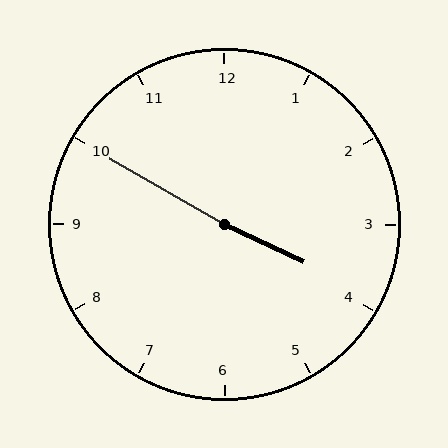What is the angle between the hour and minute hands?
Approximately 175 degrees.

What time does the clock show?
3:50.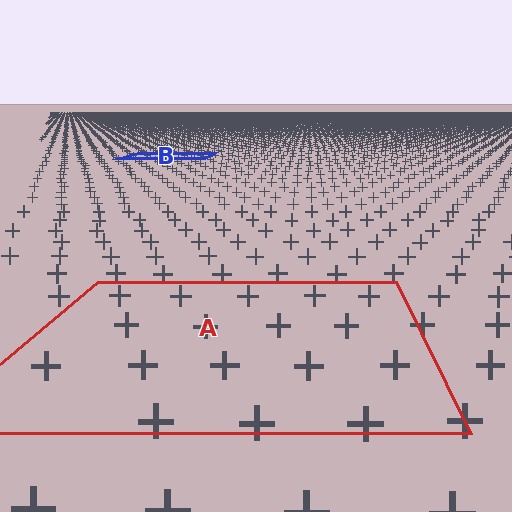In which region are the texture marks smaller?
The texture marks are smaller in region B, because it is farther away.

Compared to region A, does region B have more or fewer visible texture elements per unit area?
Region B has more texture elements per unit area — they are packed more densely because it is farther away.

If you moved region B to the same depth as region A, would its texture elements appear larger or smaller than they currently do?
They would appear larger. At a closer depth, the same texture elements are projected at a bigger on-screen size.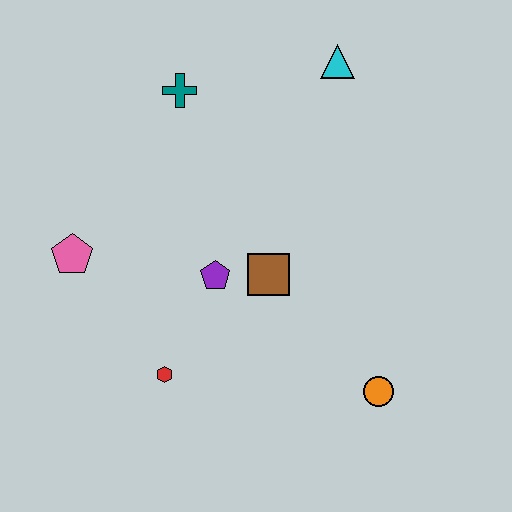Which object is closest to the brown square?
The purple pentagon is closest to the brown square.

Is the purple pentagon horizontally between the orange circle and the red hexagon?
Yes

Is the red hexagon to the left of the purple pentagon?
Yes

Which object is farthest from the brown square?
The cyan triangle is farthest from the brown square.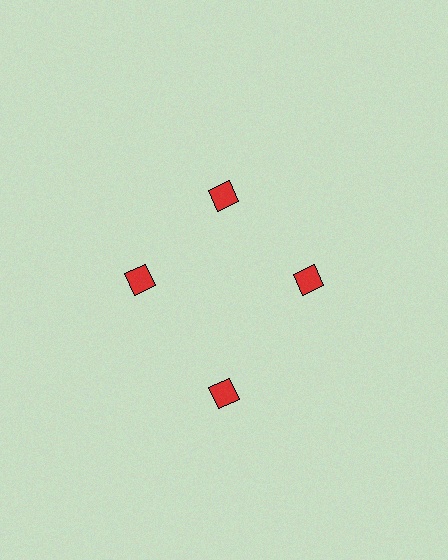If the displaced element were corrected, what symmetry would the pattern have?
It would have 4-fold rotational symmetry — the pattern would map onto itself every 90 degrees.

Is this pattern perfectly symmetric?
No. The 4 red diamonds are arranged in a ring, but one element near the 6 o'clock position is pushed outward from the center, breaking the 4-fold rotational symmetry.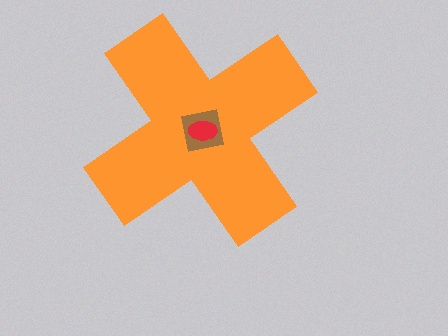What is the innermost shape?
The red ellipse.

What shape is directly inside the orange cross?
The brown square.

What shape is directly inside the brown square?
The red ellipse.